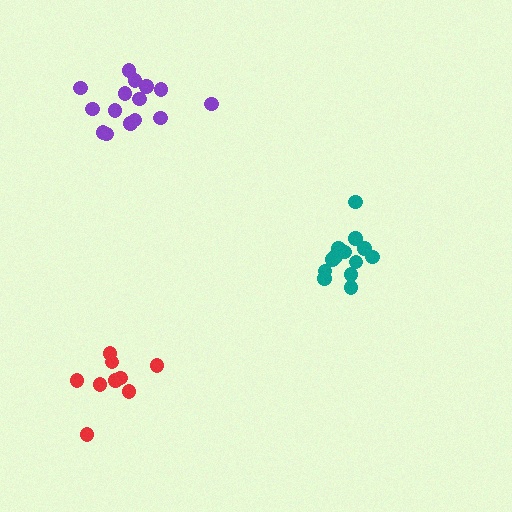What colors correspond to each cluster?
The clusters are colored: red, purple, teal.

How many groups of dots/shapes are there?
There are 3 groups.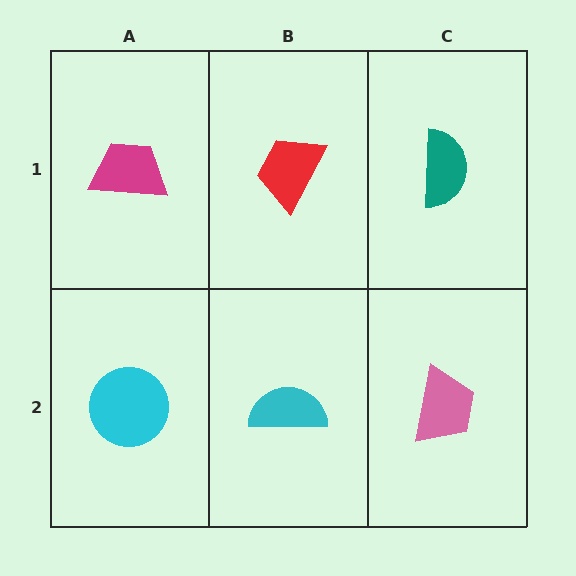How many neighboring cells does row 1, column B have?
3.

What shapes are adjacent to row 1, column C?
A pink trapezoid (row 2, column C), a red trapezoid (row 1, column B).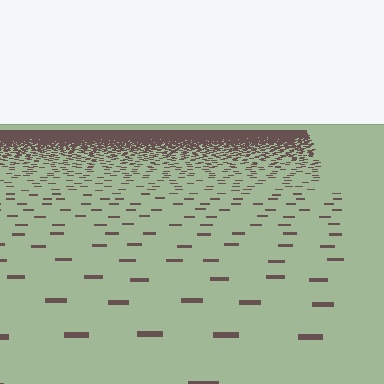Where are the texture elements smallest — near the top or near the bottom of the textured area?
Near the top.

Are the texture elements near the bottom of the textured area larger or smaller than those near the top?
Larger. Near the bottom, elements are closer to the viewer and appear at a bigger on-screen size.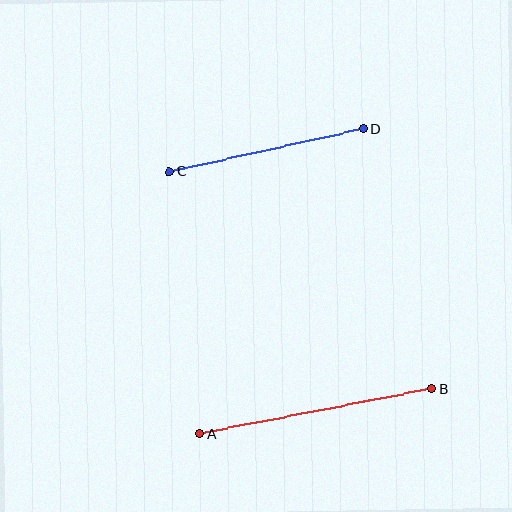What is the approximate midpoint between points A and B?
The midpoint is at approximately (316, 411) pixels.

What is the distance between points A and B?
The distance is approximately 236 pixels.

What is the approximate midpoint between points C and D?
The midpoint is at approximately (266, 150) pixels.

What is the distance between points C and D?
The distance is approximately 198 pixels.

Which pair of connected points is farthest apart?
Points A and B are farthest apart.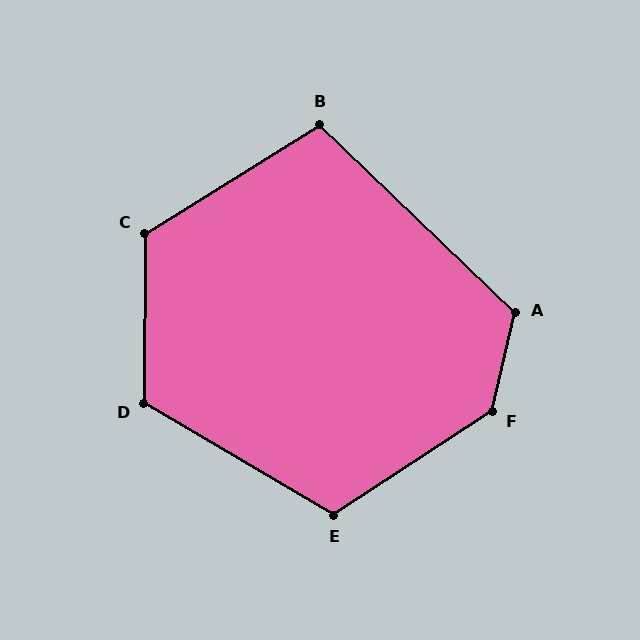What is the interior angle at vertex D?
Approximately 120 degrees (obtuse).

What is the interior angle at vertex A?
Approximately 121 degrees (obtuse).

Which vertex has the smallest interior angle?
B, at approximately 104 degrees.